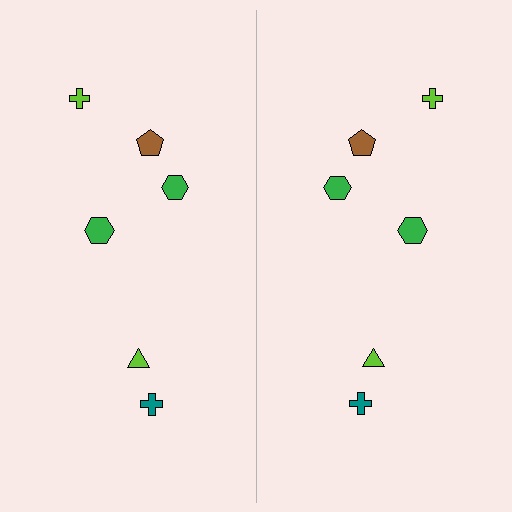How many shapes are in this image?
There are 12 shapes in this image.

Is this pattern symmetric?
Yes, this pattern has bilateral (reflection) symmetry.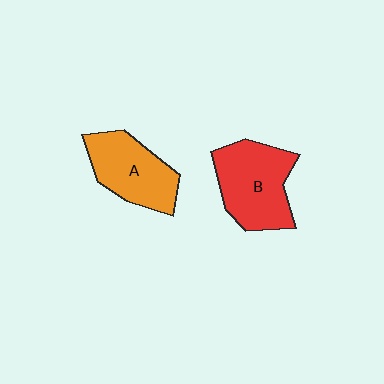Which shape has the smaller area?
Shape A (orange).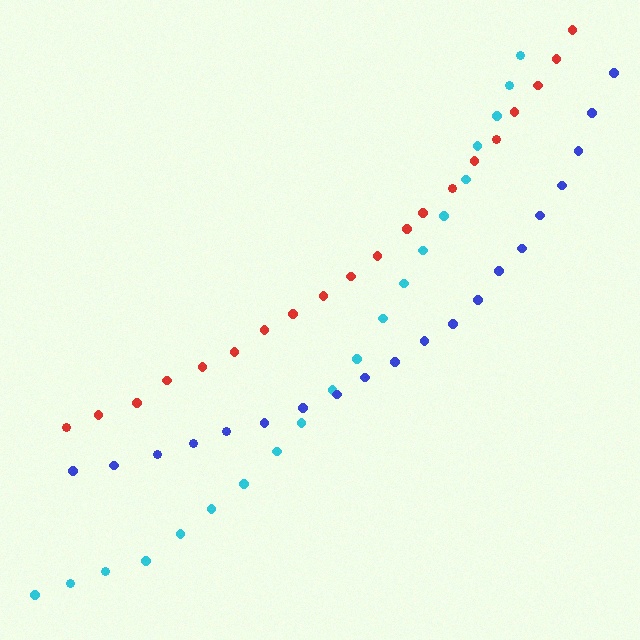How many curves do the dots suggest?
There are 3 distinct paths.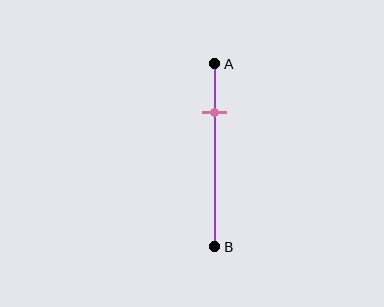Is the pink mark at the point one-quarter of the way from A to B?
Yes, the mark is approximately at the one-quarter point.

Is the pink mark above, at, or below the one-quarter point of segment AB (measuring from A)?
The pink mark is approximately at the one-quarter point of segment AB.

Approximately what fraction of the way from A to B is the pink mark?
The pink mark is approximately 25% of the way from A to B.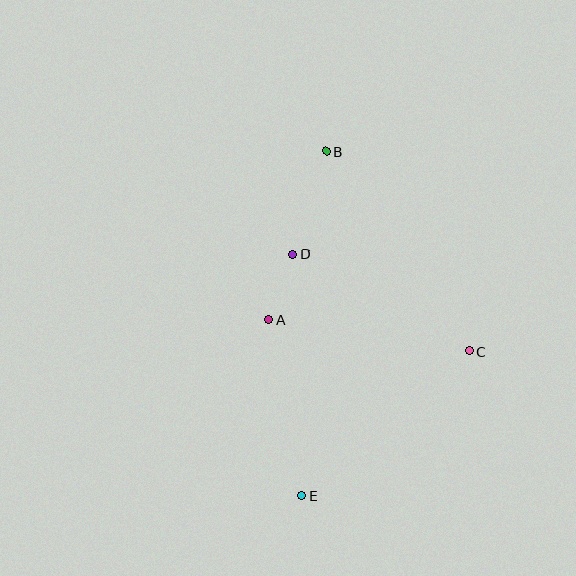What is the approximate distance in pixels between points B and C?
The distance between B and C is approximately 246 pixels.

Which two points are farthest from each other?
Points B and E are farthest from each other.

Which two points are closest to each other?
Points A and D are closest to each other.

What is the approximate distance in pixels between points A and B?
The distance between A and B is approximately 178 pixels.